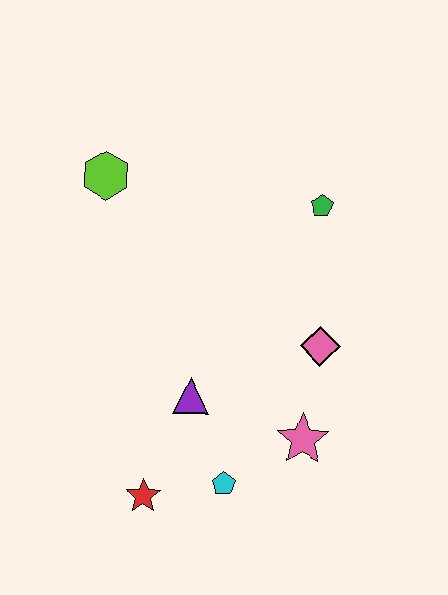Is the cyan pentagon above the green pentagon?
No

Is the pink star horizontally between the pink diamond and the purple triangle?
Yes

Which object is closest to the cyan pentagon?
The red star is closest to the cyan pentagon.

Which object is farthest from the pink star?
The lime hexagon is farthest from the pink star.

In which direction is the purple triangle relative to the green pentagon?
The purple triangle is below the green pentagon.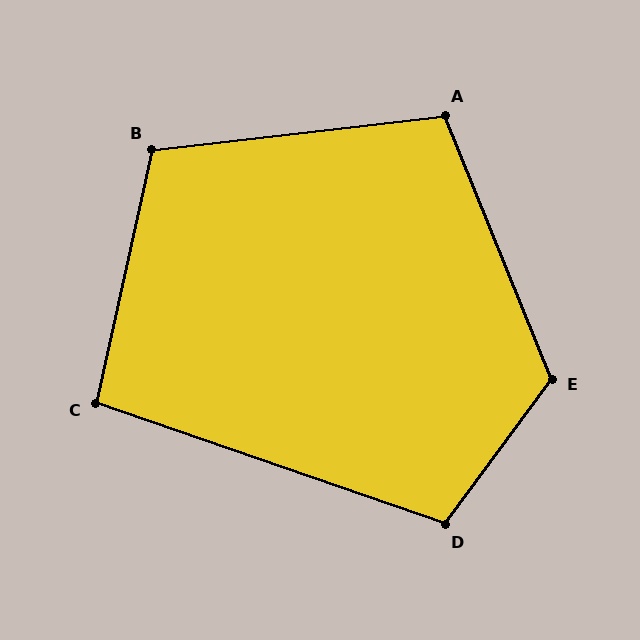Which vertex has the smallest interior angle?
C, at approximately 96 degrees.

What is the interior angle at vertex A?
Approximately 105 degrees (obtuse).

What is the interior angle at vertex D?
Approximately 107 degrees (obtuse).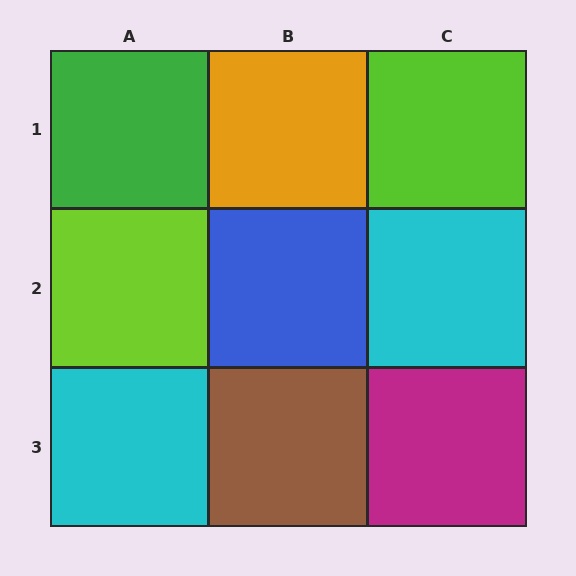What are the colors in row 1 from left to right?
Green, orange, lime.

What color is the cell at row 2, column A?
Lime.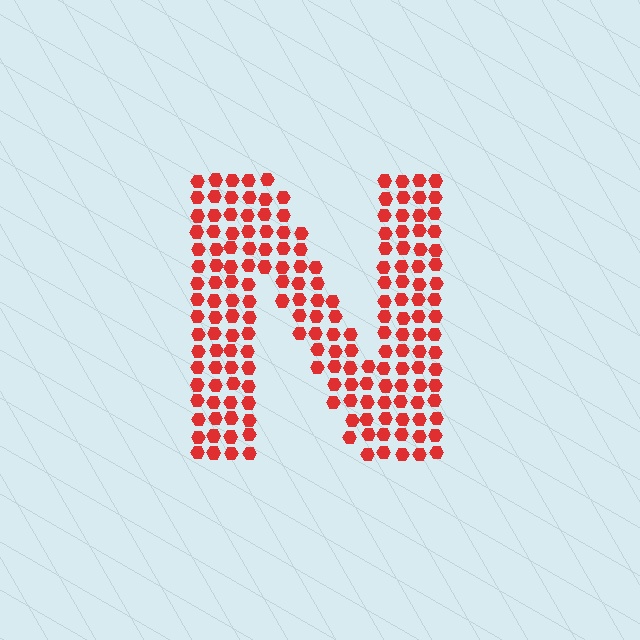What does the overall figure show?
The overall figure shows the letter N.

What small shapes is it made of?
It is made of small hexagons.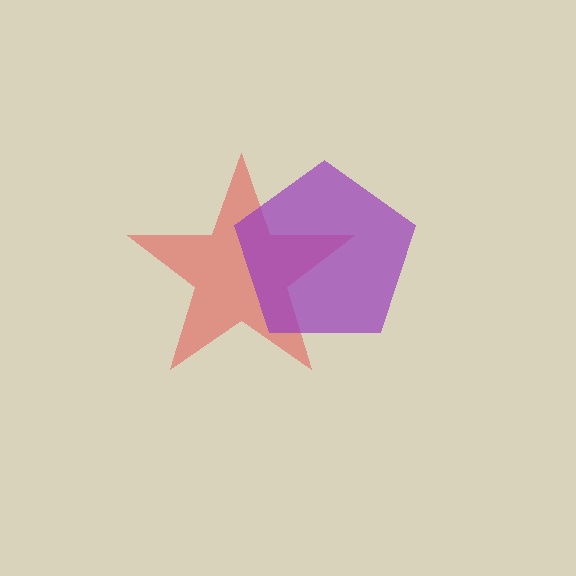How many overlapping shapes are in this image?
There are 2 overlapping shapes in the image.